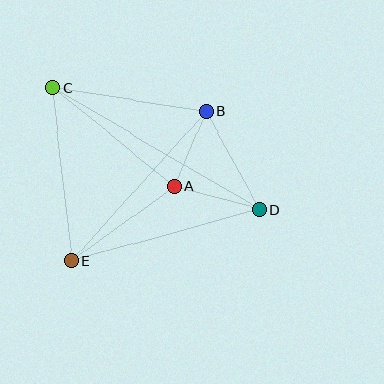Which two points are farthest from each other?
Points C and D are farthest from each other.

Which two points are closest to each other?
Points A and B are closest to each other.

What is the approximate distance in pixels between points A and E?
The distance between A and E is approximately 127 pixels.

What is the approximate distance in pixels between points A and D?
The distance between A and D is approximately 88 pixels.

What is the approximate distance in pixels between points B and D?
The distance between B and D is approximately 111 pixels.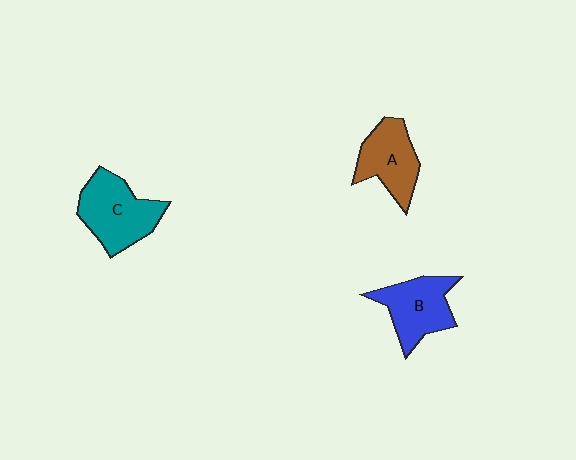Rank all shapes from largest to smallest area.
From largest to smallest: C (teal), B (blue), A (brown).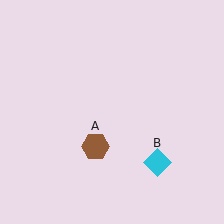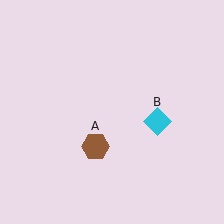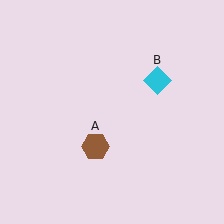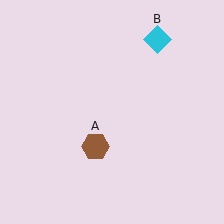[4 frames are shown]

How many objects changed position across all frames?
1 object changed position: cyan diamond (object B).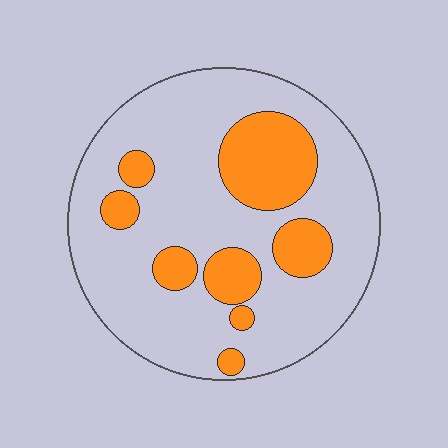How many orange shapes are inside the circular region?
8.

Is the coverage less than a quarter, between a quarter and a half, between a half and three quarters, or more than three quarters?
Less than a quarter.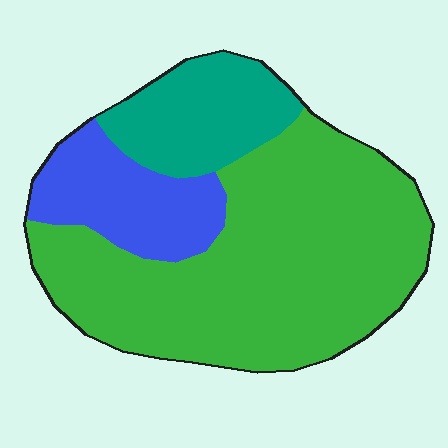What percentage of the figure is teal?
Teal takes up about one sixth (1/6) of the figure.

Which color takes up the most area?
Green, at roughly 65%.